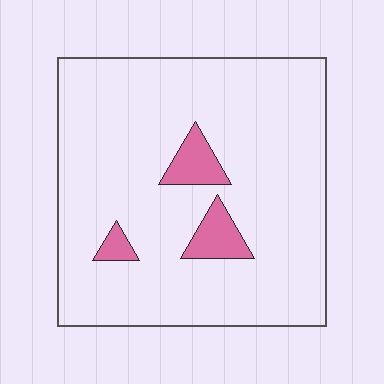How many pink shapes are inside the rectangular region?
3.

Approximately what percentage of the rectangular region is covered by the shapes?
Approximately 10%.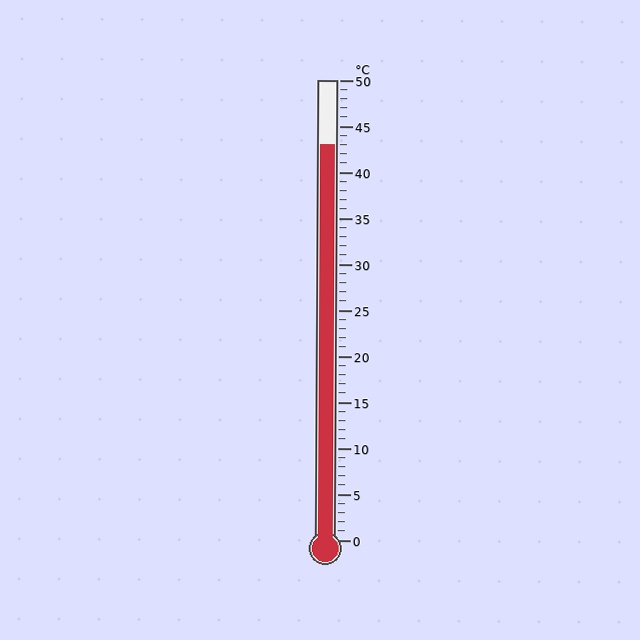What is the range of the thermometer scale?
The thermometer scale ranges from 0°C to 50°C.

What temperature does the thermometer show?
The thermometer shows approximately 43°C.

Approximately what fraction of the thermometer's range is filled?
The thermometer is filled to approximately 85% of its range.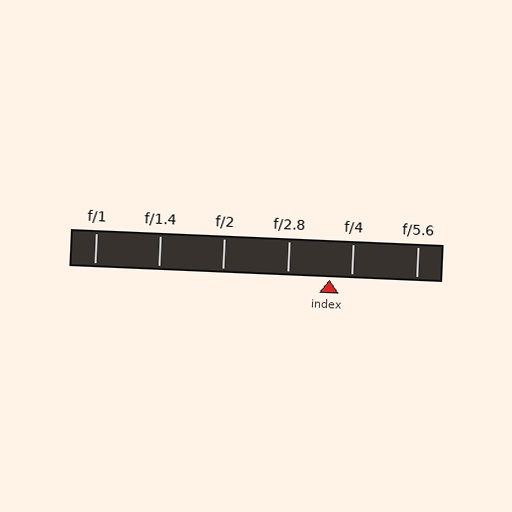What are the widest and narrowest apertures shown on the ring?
The widest aperture shown is f/1 and the narrowest is f/5.6.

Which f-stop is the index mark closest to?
The index mark is closest to f/4.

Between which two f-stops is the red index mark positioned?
The index mark is between f/2.8 and f/4.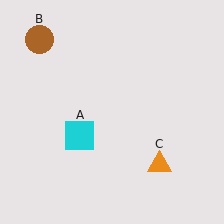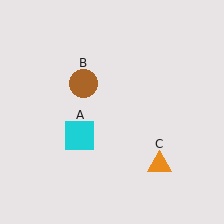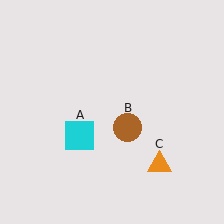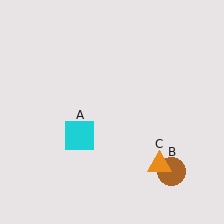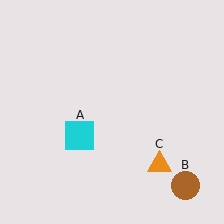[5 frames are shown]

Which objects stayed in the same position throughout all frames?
Cyan square (object A) and orange triangle (object C) remained stationary.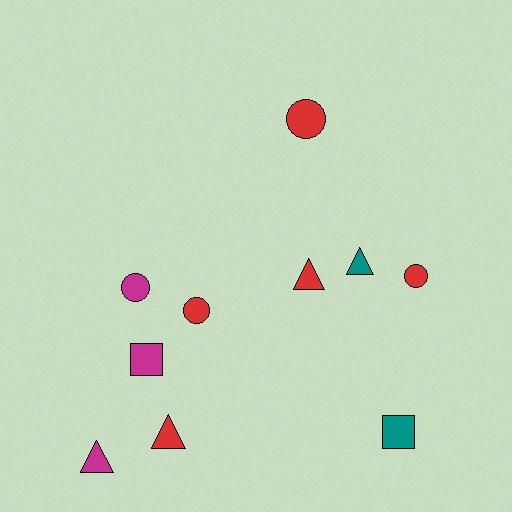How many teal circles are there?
There are no teal circles.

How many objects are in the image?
There are 10 objects.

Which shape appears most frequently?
Triangle, with 4 objects.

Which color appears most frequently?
Red, with 5 objects.